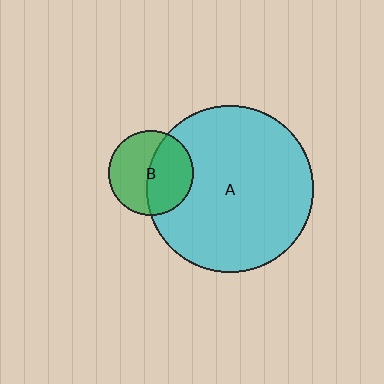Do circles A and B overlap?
Yes.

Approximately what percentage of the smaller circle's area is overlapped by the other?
Approximately 50%.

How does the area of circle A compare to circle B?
Approximately 3.9 times.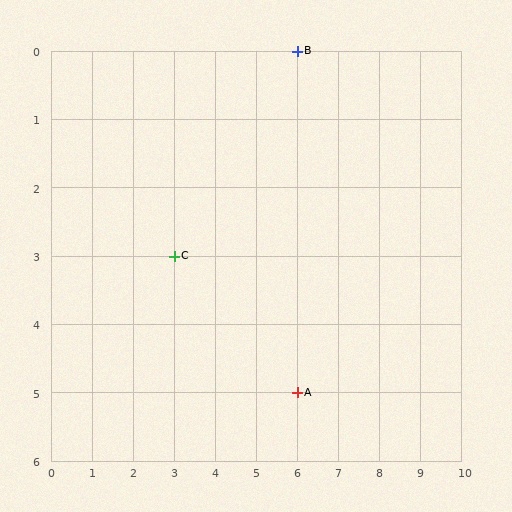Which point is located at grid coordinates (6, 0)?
Point B is at (6, 0).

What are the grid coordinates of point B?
Point B is at grid coordinates (6, 0).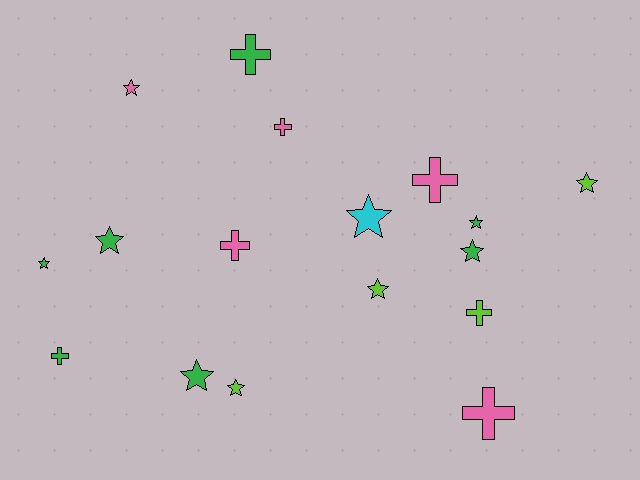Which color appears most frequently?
Green, with 7 objects.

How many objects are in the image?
There are 17 objects.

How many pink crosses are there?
There are 4 pink crosses.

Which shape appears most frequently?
Star, with 10 objects.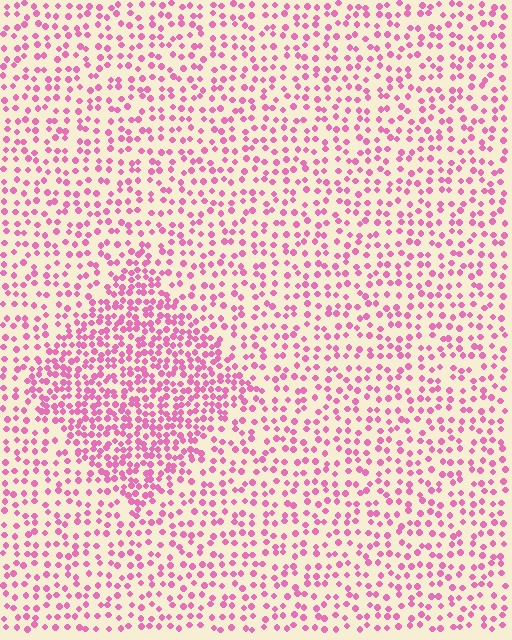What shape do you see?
I see a diamond.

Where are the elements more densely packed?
The elements are more densely packed inside the diamond boundary.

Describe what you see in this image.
The image contains small pink elements arranged at two different densities. A diamond-shaped region is visible where the elements are more densely packed than the surrounding area.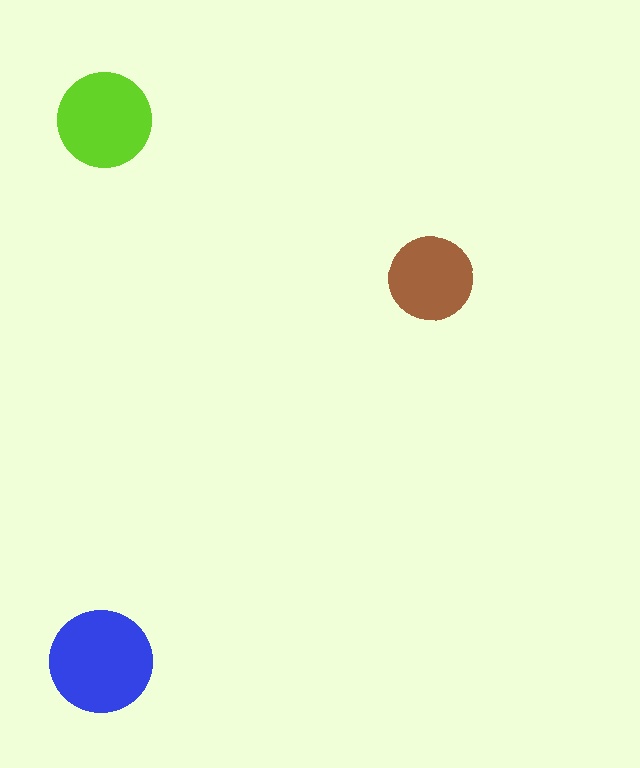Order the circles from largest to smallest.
the blue one, the lime one, the brown one.